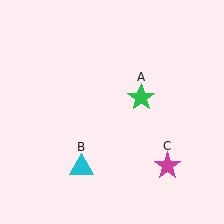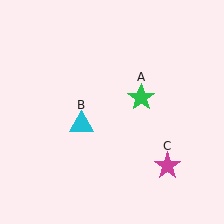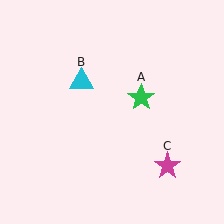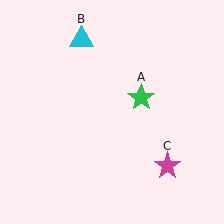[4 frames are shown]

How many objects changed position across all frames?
1 object changed position: cyan triangle (object B).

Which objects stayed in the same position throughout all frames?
Green star (object A) and magenta star (object C) remained stationary.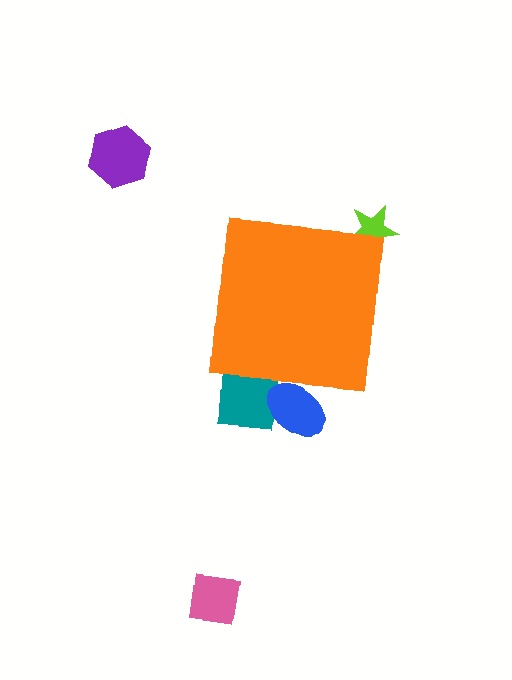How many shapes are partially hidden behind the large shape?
3 shapes are partially hidden.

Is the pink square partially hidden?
No, the pink square is fully visible.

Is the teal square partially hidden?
Yes, the teal square is partially hidden behind the orange square.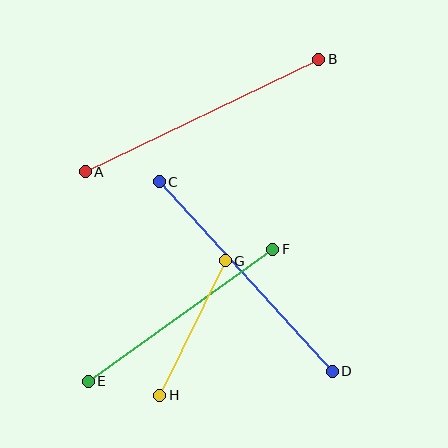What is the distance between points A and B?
The distance is approximately 259 pixels.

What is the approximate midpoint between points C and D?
The midpoint is at approximately (246, 277) pixels.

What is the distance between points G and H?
The distance is approximately 150 pixels.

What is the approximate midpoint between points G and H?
The midpoint is at approximately (192, 328) pixels.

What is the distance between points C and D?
The distance is approximately 257 pixels.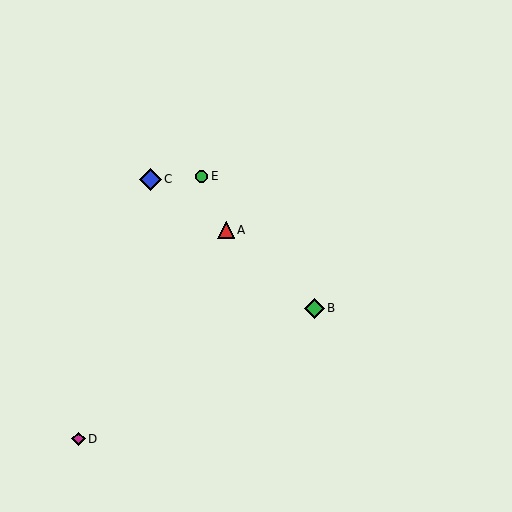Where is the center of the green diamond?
The center of the green diamond is at (314, 308).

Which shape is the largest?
The blue diamond (labeled C) is the largest.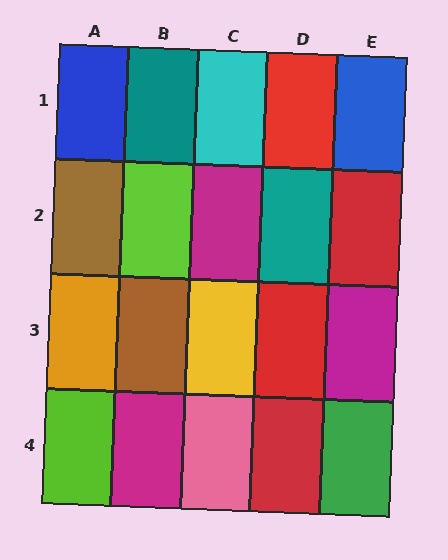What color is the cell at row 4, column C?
Pink.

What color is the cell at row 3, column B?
Brown.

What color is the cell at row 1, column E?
Blue.